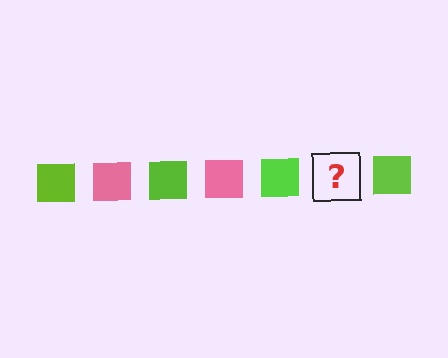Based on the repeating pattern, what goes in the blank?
The blank should be a pink square.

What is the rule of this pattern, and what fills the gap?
The rule is that the pattern cycles through lime, pink squares. The gap should be filled with a pink square.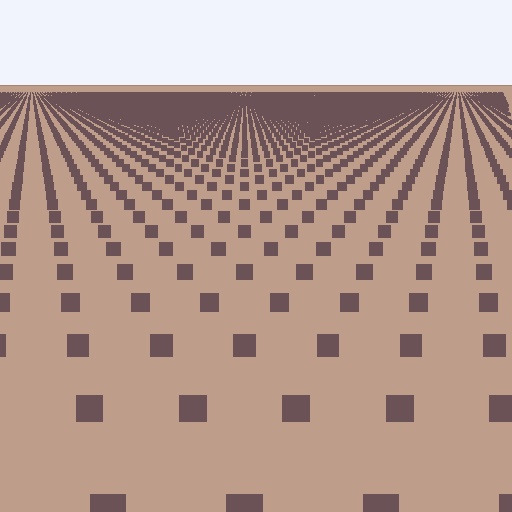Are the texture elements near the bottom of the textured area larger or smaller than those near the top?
Larger. Near the bottom, elements are closer to the viewer and appear at a bigger on-screen size.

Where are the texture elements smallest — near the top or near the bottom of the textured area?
Near the top.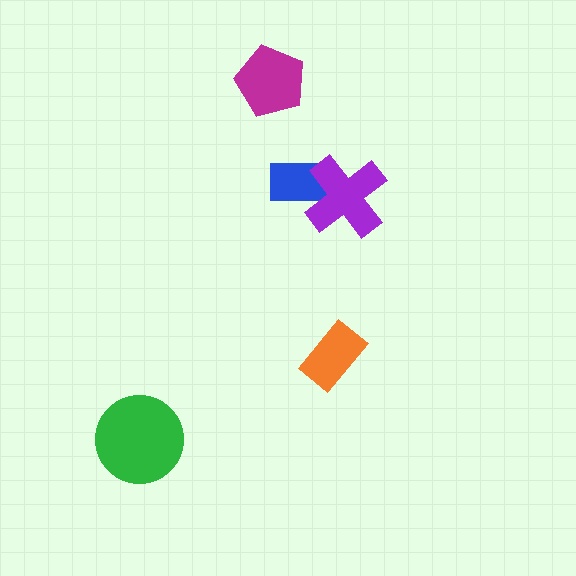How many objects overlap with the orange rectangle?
0 objects overlap with the orange rectangle.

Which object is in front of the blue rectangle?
The purple cross is in front of the blue rectangle.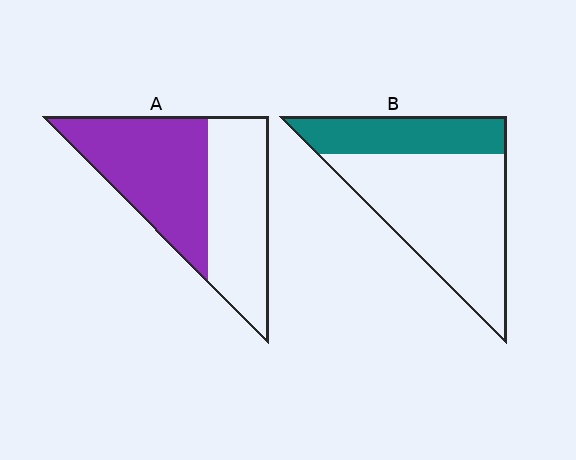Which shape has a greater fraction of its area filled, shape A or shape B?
Shape A.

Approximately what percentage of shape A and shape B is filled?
A is approximately 55% and B is approximately 30%.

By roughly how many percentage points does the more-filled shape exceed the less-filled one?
By roughly 25 percentage points (A over B).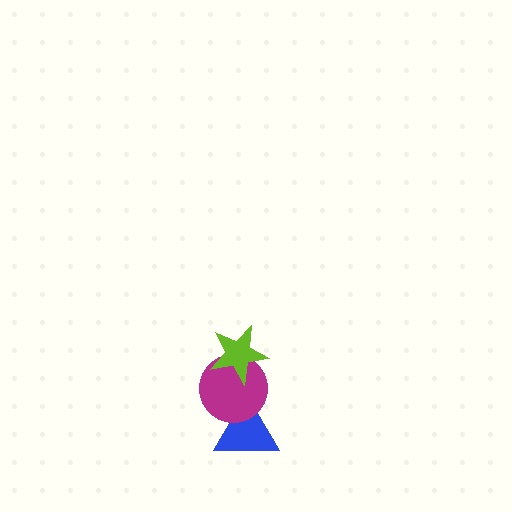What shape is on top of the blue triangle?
The magenta circle is on top of the blue triangle.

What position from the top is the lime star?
The lime star is 1st from the top.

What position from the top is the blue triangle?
The blue triangle is 3rd from the top.